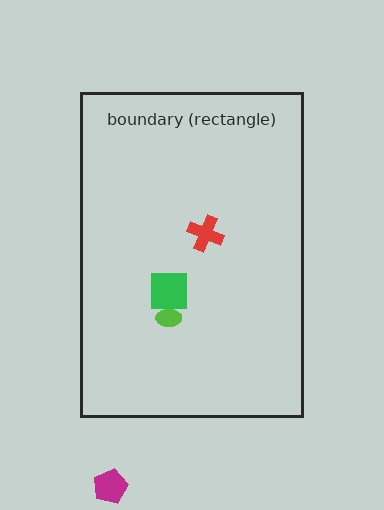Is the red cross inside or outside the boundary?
Inside.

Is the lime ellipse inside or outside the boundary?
Inside.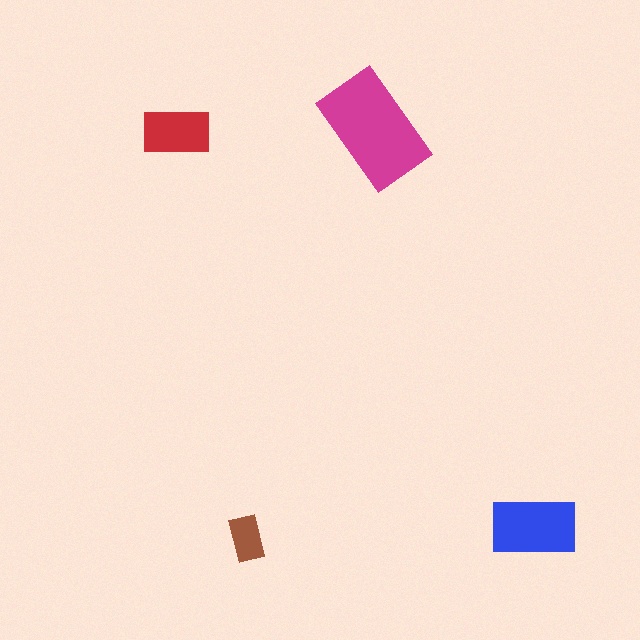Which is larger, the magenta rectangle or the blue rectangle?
The magenta one.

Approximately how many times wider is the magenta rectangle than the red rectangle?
About 1.5 times wider.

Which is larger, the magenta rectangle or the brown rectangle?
The magenta one.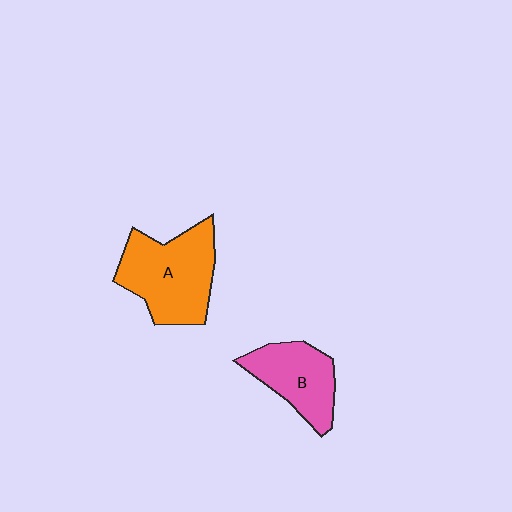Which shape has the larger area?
Shape A (orange).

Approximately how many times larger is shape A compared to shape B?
Approximately 1.4 times.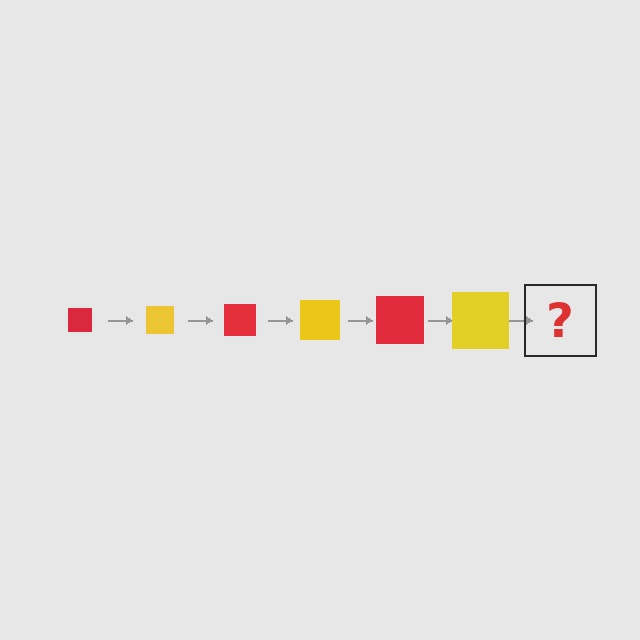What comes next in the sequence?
The next element should be a red square, larger than the previous one.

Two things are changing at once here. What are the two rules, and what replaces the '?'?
The two rules are that the square grows larger each step and the color cycles through red and yellow. The '?' should be a red square, larger than the previous one.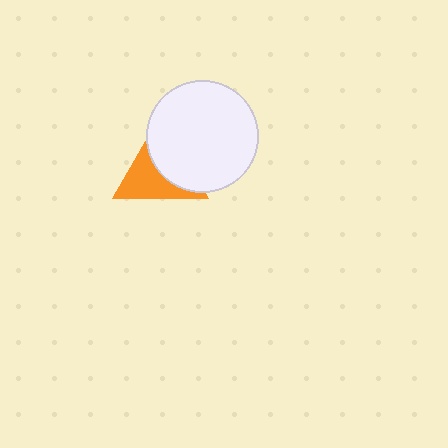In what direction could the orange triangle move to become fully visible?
The orange triangle could move toward the lower-left. That would shift it out from behind the white circle entirely.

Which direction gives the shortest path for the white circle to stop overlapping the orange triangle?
Moving toward the upper-right gives the shortest separation.